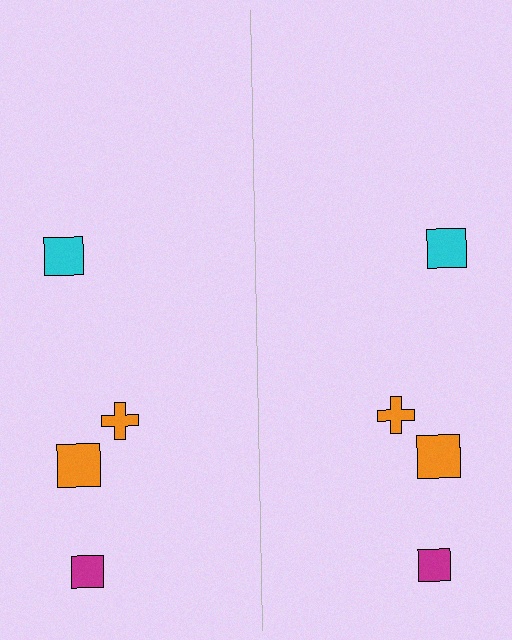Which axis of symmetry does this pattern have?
The pattern has a vertical axis of symmetry running through the center of the image.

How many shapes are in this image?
There are 8 shapes in this image.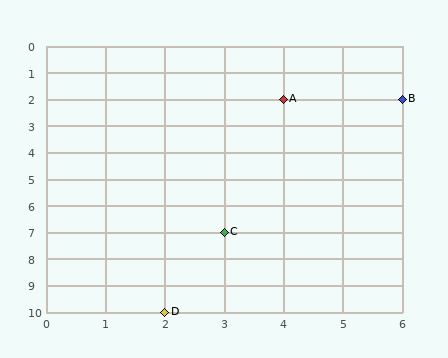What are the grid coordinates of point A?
Point A is at grid coordinates (4, 2).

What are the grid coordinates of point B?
Point B is at grid coordinates (6, 2).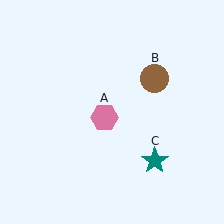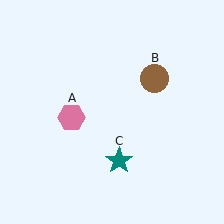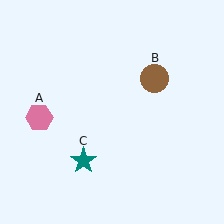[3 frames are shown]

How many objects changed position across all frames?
2 objects changed position: pink hexagon (object A), teal star (object C).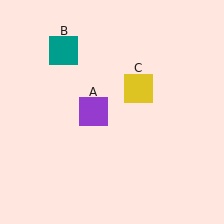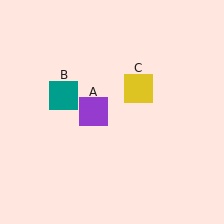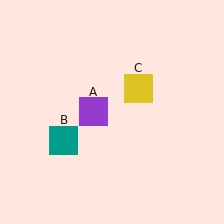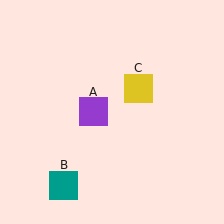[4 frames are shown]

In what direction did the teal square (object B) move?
The teal square (object B) moved down.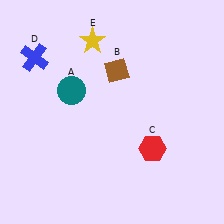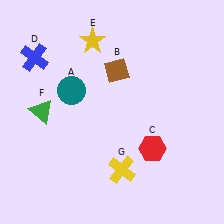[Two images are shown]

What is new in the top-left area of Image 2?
A green triangle (F) was added in the top-left area of Image 2.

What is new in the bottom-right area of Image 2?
A yellow cross (G) was added in the bottom-right area of Image 2.